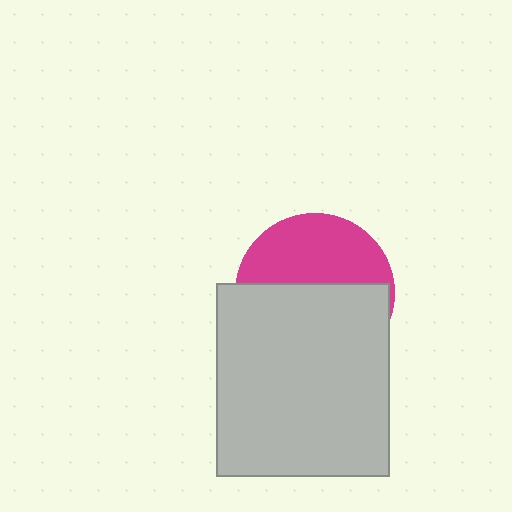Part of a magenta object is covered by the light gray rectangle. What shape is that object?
It is a circle.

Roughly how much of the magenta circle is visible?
A small part of it is visible (roughly 43%).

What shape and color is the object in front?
The object in front is a light gray rectangle.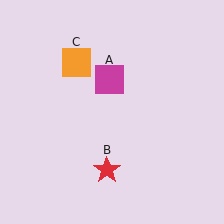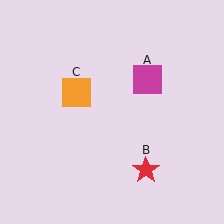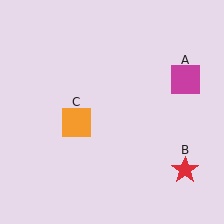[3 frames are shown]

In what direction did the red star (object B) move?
The red star (object B) moved right.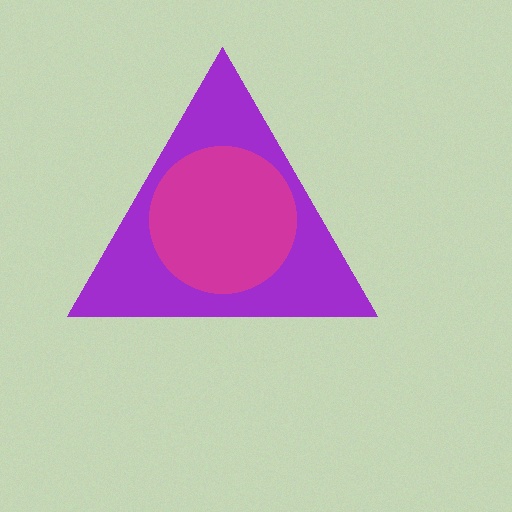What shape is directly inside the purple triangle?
The magenta circle.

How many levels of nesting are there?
2.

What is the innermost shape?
The magenta circle.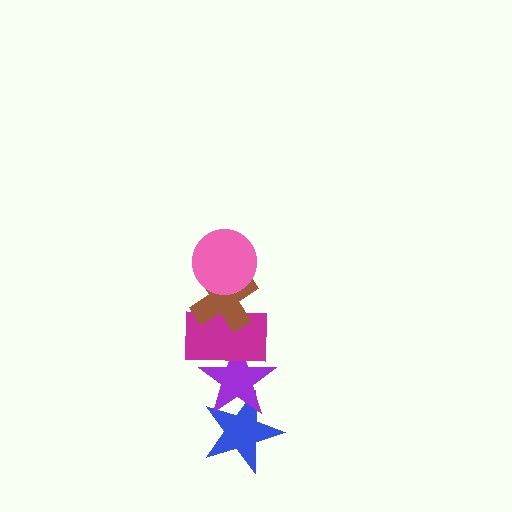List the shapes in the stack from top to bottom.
From top to bottom: the pink circle, the brown cross, the magenta rectangle, the purple star, the blue star.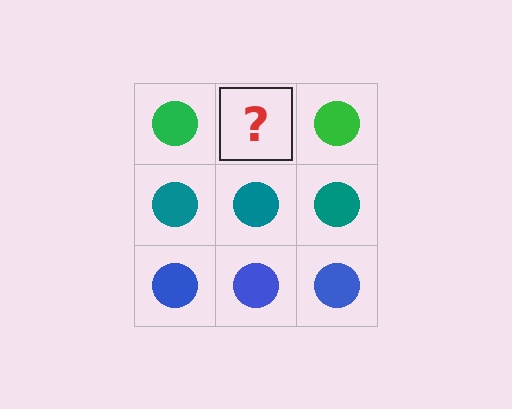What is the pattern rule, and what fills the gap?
The rule is that each row has a consistent color. The gap should be filled with a green circle.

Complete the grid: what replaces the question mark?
The question mark should be replaced with a green circle.